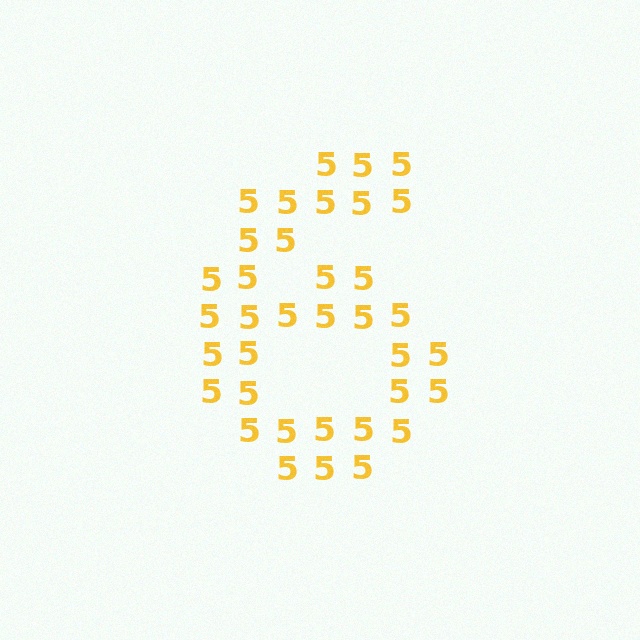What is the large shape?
The large shape is the digit 6.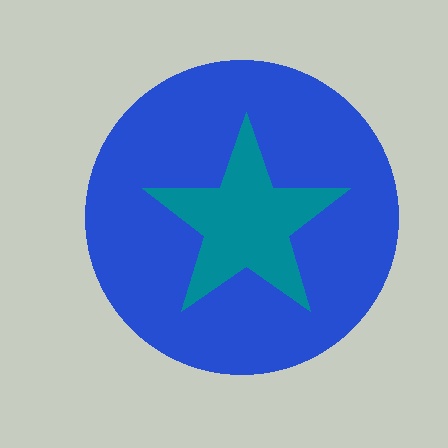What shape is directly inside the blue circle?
The teal star.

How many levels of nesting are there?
2.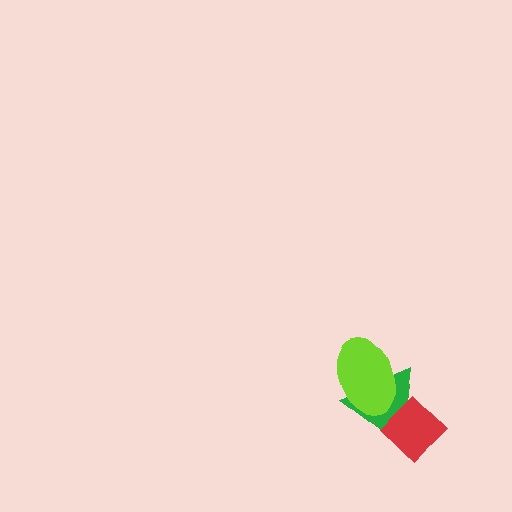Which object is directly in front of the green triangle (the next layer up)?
The red diamond is directly in front of the green triangle.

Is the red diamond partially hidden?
No, no other shape covers it.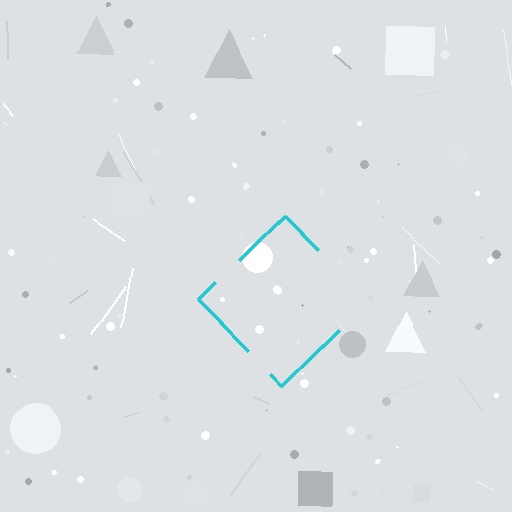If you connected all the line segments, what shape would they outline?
They would outline a diamond.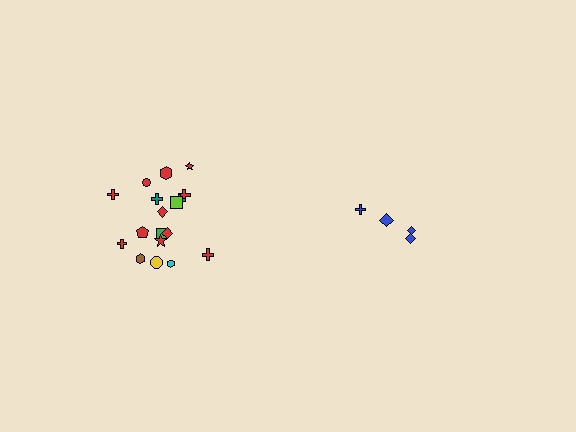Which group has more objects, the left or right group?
The left group.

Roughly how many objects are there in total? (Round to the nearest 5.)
Roughly 20 objects in total.